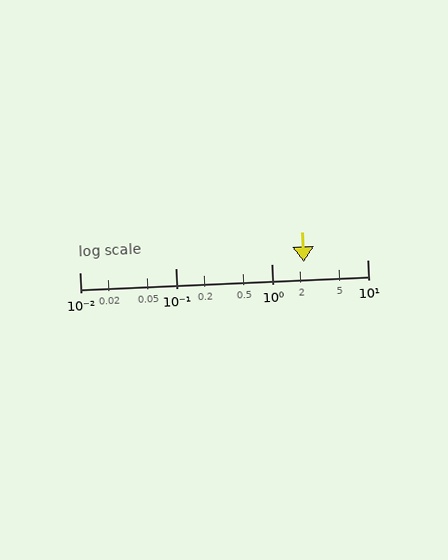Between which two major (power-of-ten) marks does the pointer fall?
The pointer is between 1 and 10.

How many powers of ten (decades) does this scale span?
The scale spans 3 decades, from 0.01 to 10.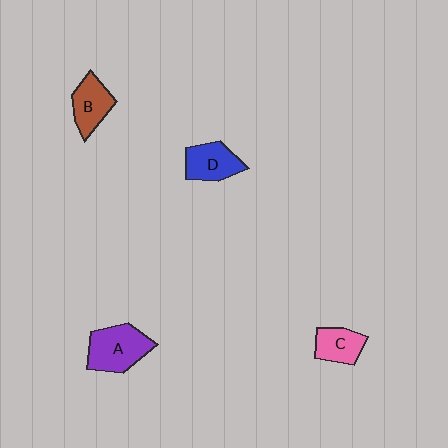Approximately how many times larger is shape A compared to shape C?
Approximately 1.6 times.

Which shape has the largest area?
Shape A (purple).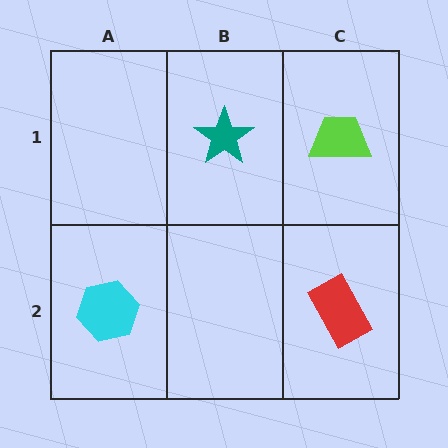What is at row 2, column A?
A cyan hexagon.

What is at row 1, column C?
A lime trapezoid.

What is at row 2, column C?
A red rectangle.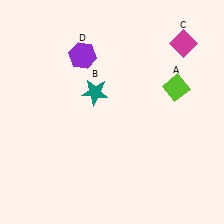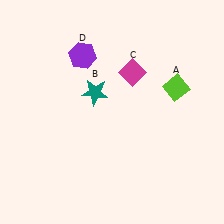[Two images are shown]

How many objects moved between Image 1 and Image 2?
1 object moved between the two images.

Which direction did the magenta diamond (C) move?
The magenta diamond (C) moved left.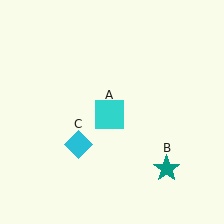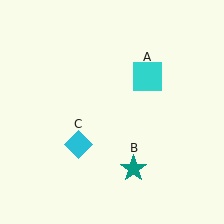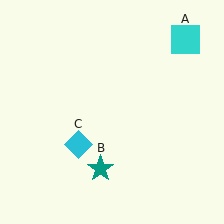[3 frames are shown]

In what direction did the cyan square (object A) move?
The cyan square (object A) moved up and to the right.